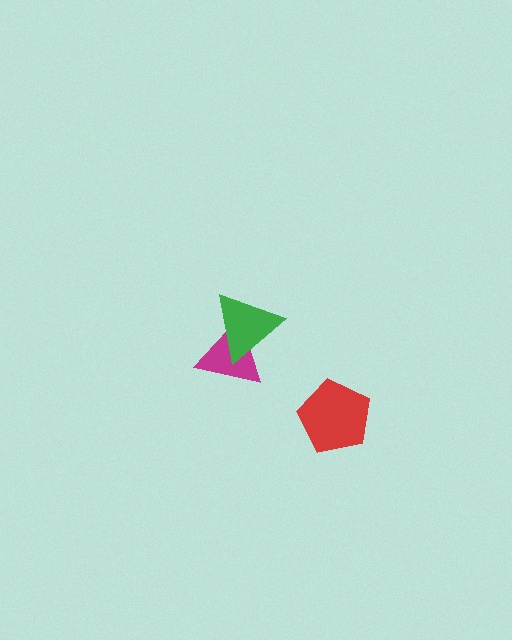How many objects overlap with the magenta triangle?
1 object overlaps with the magenta triangle.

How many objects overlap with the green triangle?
1 object overlaps with the green triangle.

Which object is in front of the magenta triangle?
The green triangle is in front of the magenta triangle.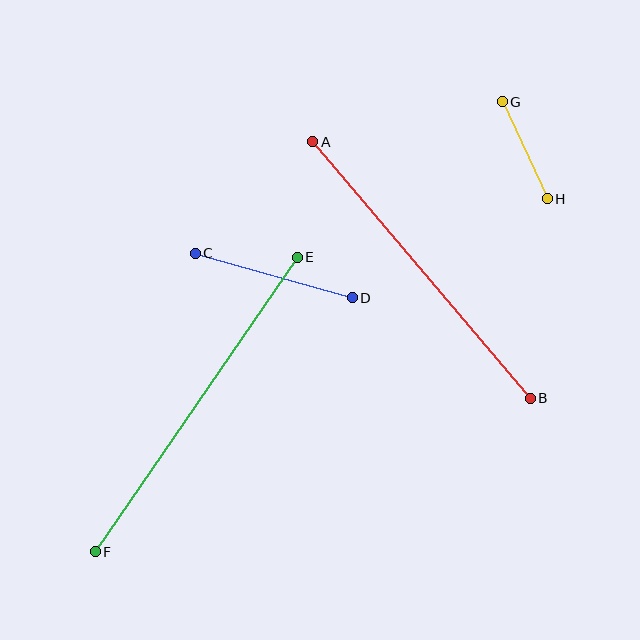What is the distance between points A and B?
The distance is approximately 336 pixels.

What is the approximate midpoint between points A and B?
The midpoint is at approximately (422, 270) pixels.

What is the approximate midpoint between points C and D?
The midpoint is at approximately (274, 275) pixels.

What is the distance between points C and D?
The distance is approximately 163 pixels.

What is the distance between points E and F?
The distance is approximately 357 pixels.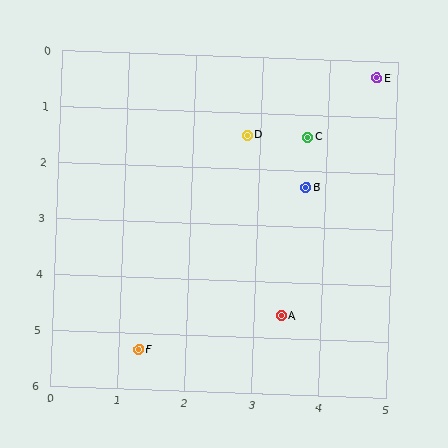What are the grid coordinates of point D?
Point D is at approximately (2.8, 1.4).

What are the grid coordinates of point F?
Point F is at approximately (1.3, 5.3).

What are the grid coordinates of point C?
Point C is at approximately (3.7, 1.4).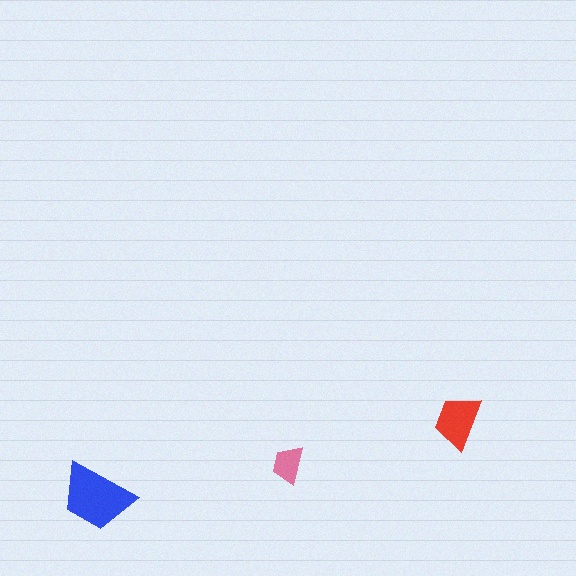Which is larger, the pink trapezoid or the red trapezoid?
The red one.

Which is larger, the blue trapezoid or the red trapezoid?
The blue one.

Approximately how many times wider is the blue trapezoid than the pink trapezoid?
About 2 times wider.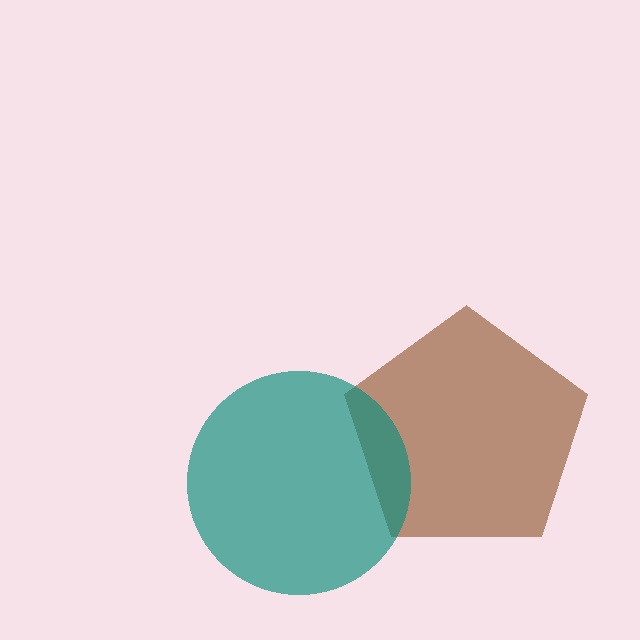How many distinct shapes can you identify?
There are 2 distinct shapes: a brown pentagon, a teal circle.